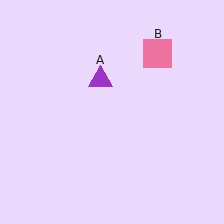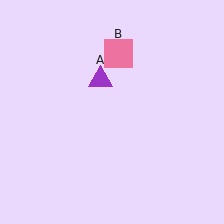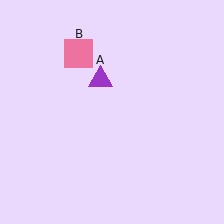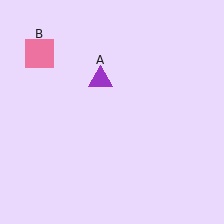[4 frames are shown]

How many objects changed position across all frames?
1 object changed position: pink square (object B).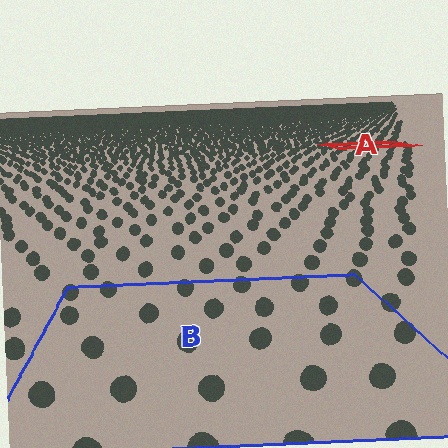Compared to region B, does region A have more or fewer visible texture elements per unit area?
Region A has more texture elements per unit area — they are packed more densely because it is farther away.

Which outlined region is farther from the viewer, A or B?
Region A is farther from the viewer — the texture elements inside it appear smaller and more densely packed.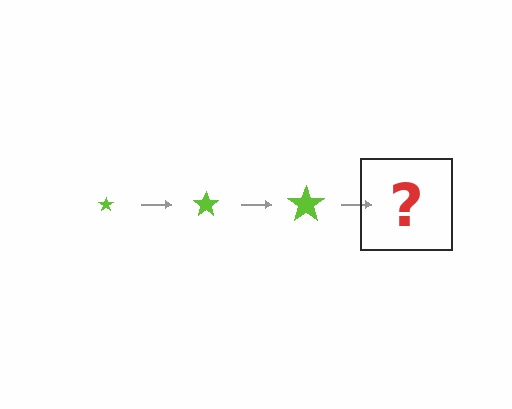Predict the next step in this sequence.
The next step is a lime star, larger than the previous one.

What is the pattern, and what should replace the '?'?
The pattern is that the star gets progressively larger each step. The '?' should be a lime star, larger than the previous one.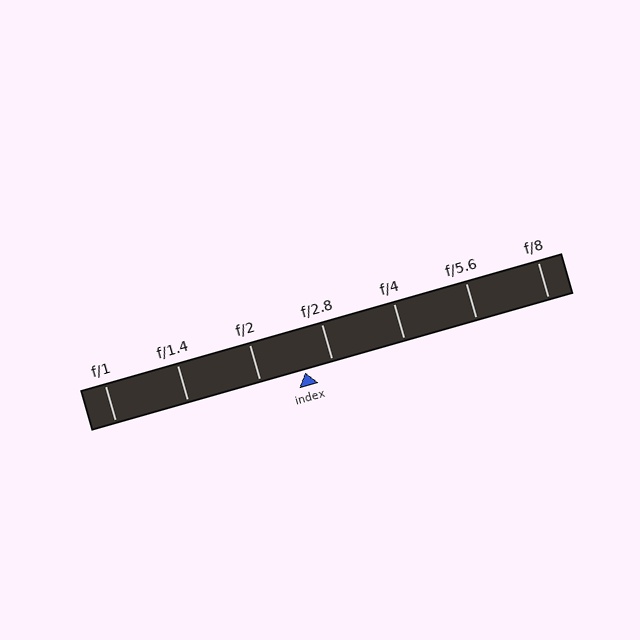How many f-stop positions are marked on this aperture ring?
There are 7 f-stop positions marked.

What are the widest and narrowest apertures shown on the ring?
The widest aperture shown is f/1 and the narrowest is f/8.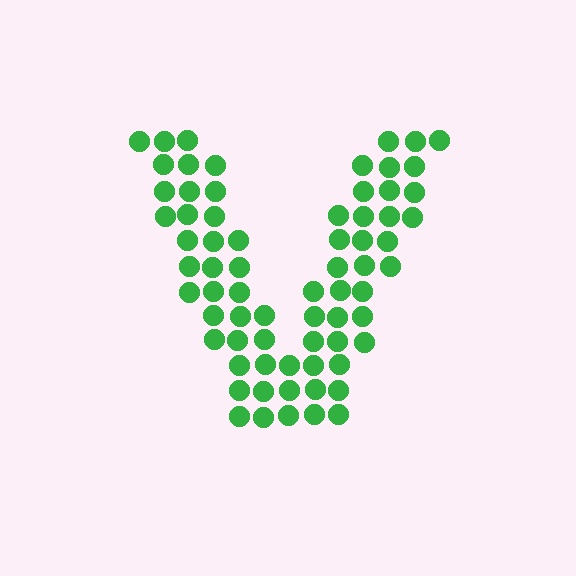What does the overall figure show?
The overall figure shows the letter V.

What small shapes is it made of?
It is made of small circles.